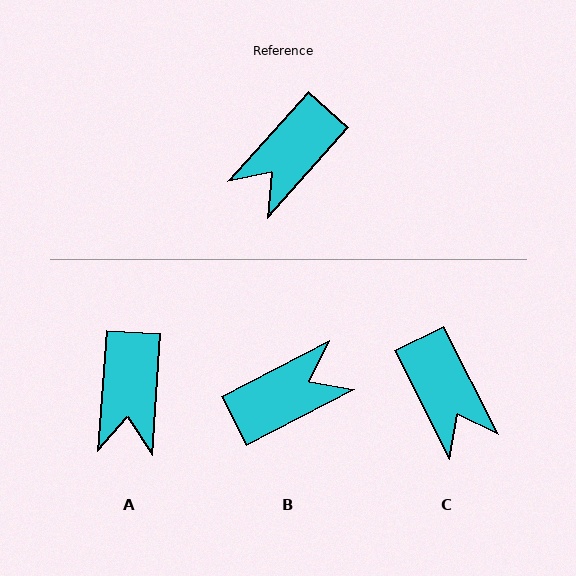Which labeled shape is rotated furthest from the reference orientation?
B, about 159 degrees away.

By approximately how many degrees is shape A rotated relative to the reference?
Approximately 38 degrees counter-clockwise.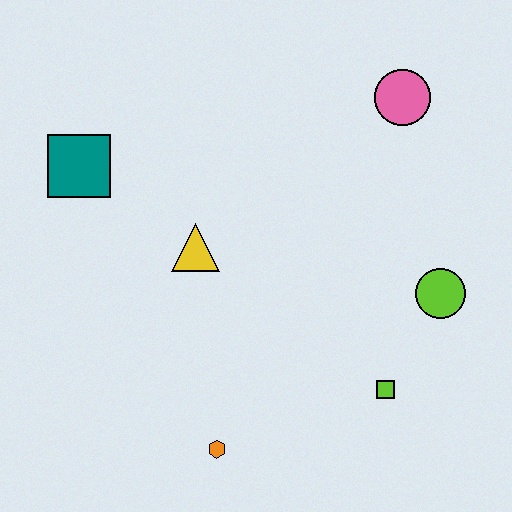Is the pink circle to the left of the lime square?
No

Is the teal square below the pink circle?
Yes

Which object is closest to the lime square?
The lime circle is closest to the lime square.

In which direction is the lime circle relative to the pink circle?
The lime circle is below the pink circle.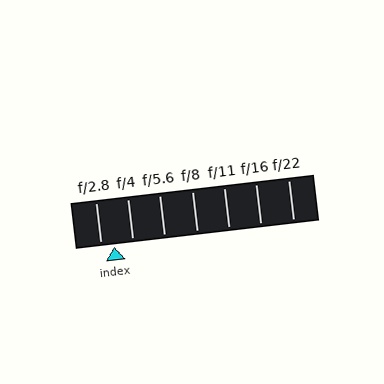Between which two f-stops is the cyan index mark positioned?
The index mark is between f/2.8 and f/4.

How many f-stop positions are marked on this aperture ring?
There are 7 f-stop positions marked.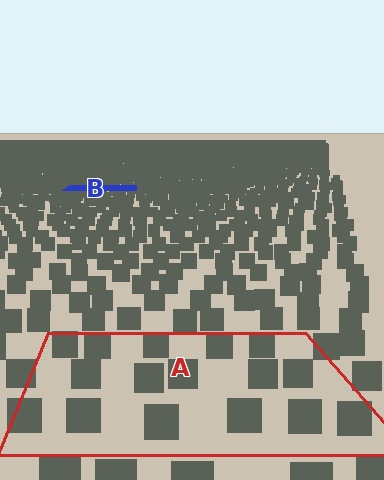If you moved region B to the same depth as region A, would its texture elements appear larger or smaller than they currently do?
They would appear larger. At a closer depth, the same texture elements are projected at a bigger on-screen size.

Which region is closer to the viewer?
Region A is closer. The texture elements there are larger and more spread out.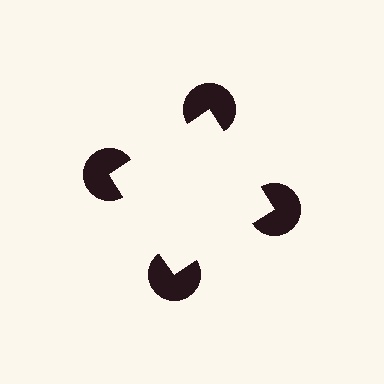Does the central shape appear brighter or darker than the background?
It typically appears slightly brighter than the background, even though no actual brightness change is drawn.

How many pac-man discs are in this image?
There are 4 — one at each vertex of the illusory square.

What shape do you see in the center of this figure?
An illusory square — its edges are inferred from the aligned wedge cuts in the pac-man discs, not physically drawn.